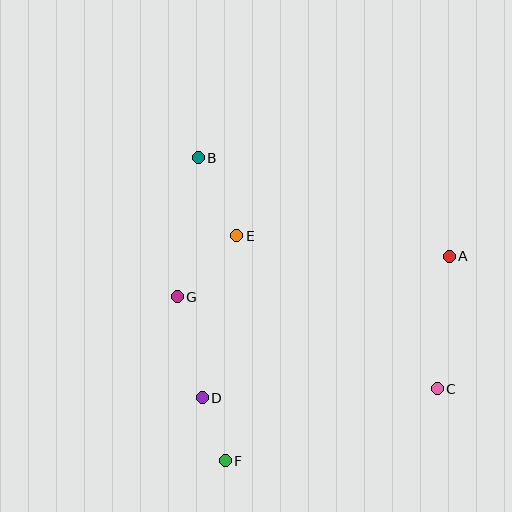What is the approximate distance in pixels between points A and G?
The distance between A and G is approximately 275 pixels.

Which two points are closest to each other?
Points D and F are closest to each other.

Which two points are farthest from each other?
Points B and C are farthest from each other.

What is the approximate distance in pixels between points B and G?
The distance between B and G is approximately 141 pixels.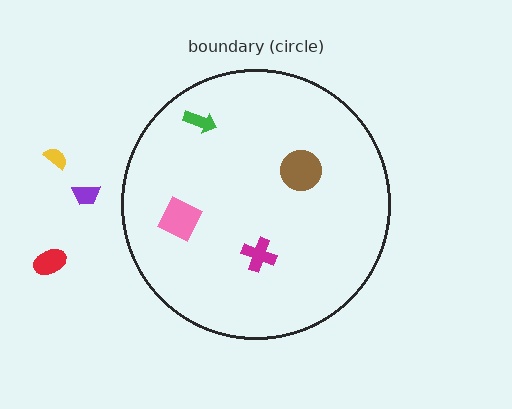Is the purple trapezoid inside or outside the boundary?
Outside.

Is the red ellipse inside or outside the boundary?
Outside.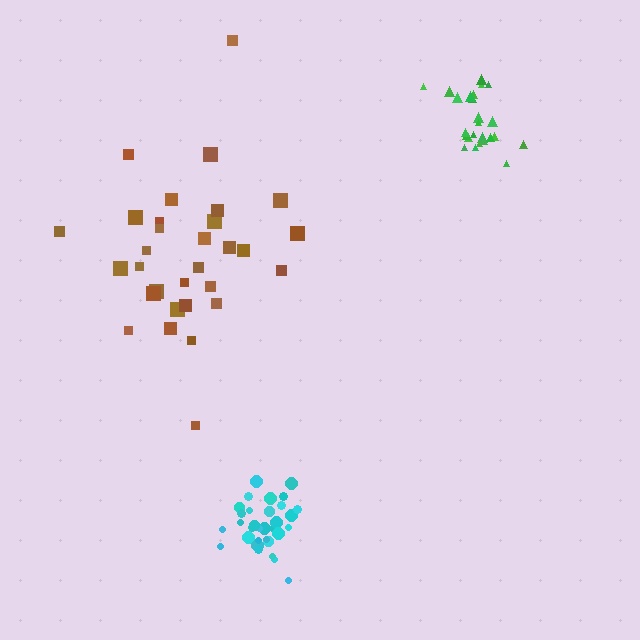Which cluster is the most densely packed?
Cyan.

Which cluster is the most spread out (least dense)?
Brown.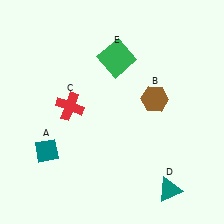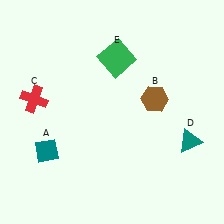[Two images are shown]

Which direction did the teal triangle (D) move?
The teal triangle (D) moved up.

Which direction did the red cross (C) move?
The red cross (C) moved left.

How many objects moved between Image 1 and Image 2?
2 objects moved between the two images.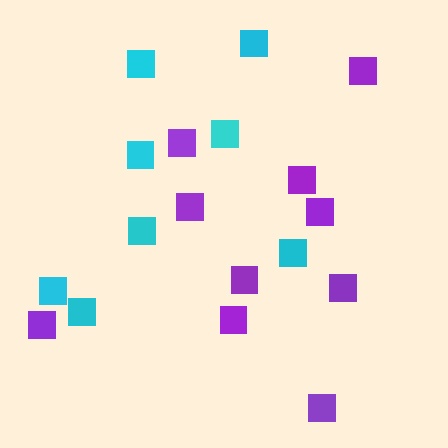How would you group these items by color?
There are 2 groups: one group of cyan squares (8) and one group of purple squares (10).